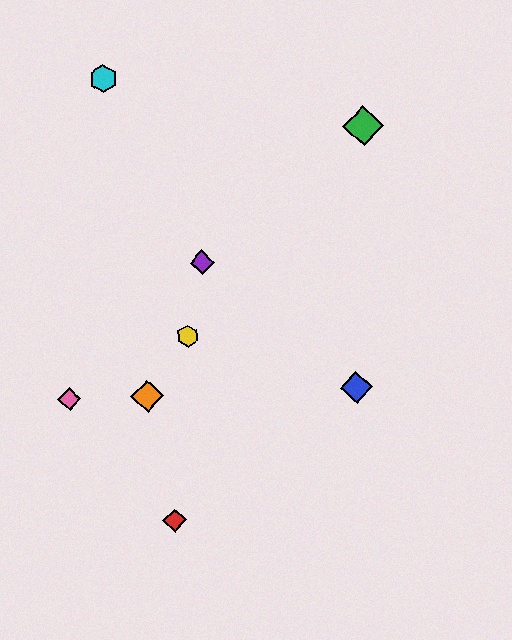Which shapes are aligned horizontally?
The blue diamond, the orange diamond, the pink diamond are aligned horizontally.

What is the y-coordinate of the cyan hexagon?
The cyan hexagon is at y≈79.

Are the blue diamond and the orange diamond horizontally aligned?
Yes, both are at y≈387.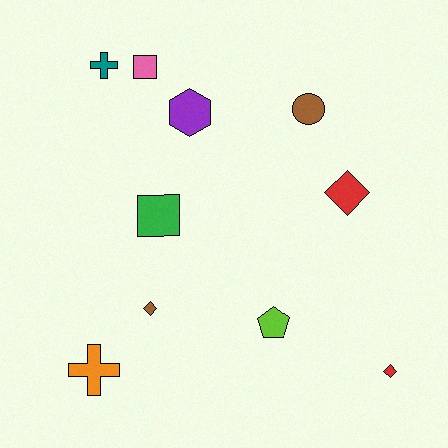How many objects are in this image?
There are 10 objects.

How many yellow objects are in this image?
There are no yellow objects.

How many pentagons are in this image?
There is 1 pentagon.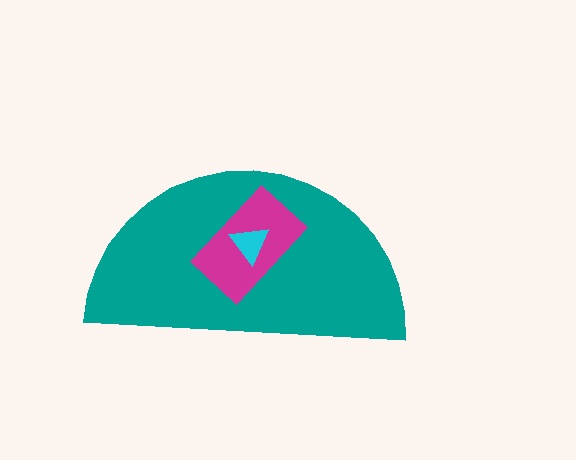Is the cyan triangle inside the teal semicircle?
Yes.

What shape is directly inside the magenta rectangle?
The cyan triangle.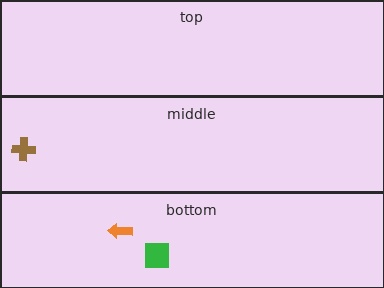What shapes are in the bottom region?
The orange arrow, the green square.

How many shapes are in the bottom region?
2.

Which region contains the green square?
The bottom region.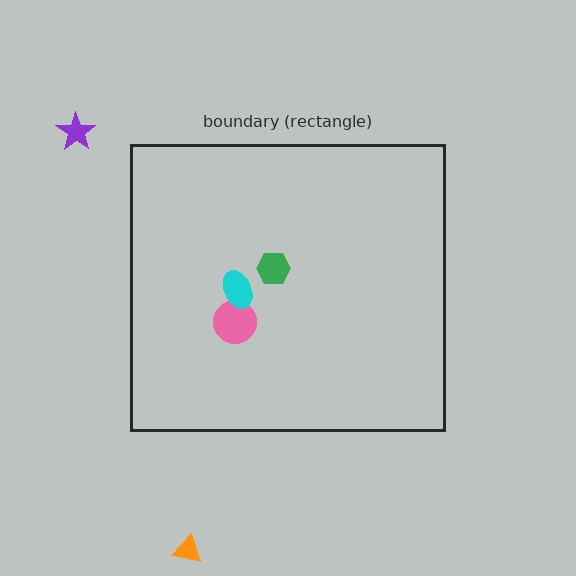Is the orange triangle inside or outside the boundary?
Outside.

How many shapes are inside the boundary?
3 inside, 2 outside.